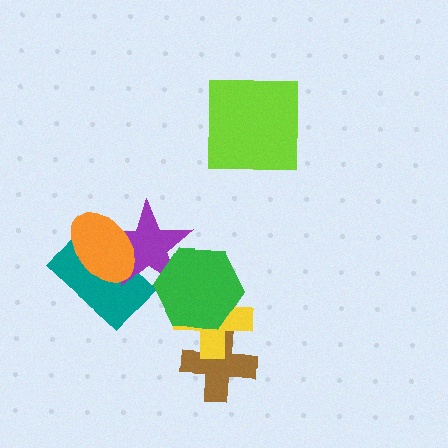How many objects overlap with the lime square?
0 objects overlap with the lime square.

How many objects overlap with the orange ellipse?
2 objects overlap with the orange ellipse.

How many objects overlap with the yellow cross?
2 objects overlap with the yellow cross.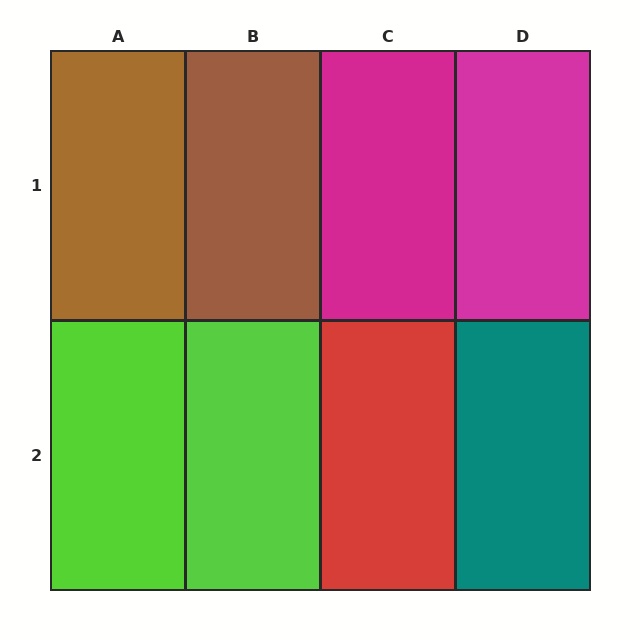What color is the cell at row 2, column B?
Lime.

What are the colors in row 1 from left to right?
Brown, brown, magenta, magenta.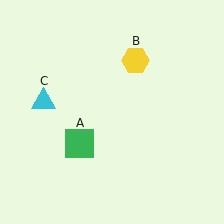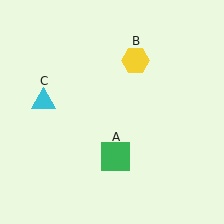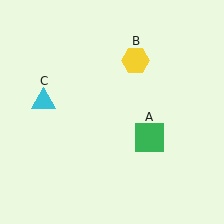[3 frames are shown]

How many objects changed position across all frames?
1 object changed position: green square (object A).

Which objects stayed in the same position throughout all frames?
Yellow hexagon (object B) and cyan triangle (object C) remained stationary.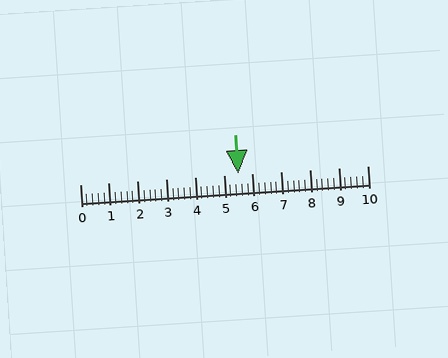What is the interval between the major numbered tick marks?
The major tick marks are spaced 1 units apart.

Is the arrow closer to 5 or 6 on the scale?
The arrow is closer to 6.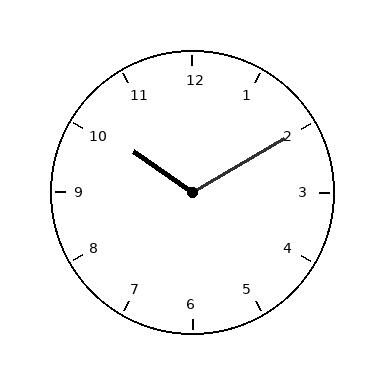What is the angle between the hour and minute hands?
Approximately 115 degrees.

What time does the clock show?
10:10.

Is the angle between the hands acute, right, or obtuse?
It is obtuse.